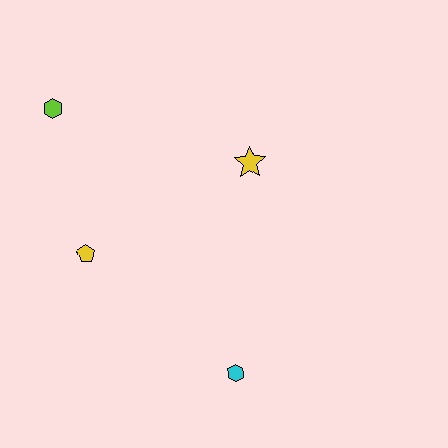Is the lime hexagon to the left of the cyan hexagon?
Yes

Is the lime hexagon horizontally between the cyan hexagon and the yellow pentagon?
No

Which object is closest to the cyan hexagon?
The yellow pentagon is closest to the cyan hexagon.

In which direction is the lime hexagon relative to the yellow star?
The lime hexagon is to the left of the yellow star.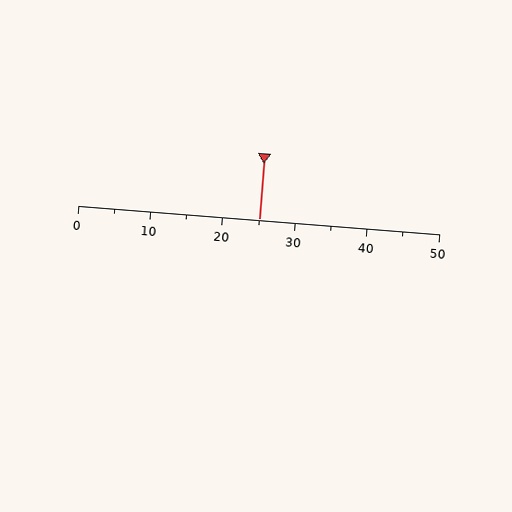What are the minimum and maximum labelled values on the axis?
The axis runs from 0 to 50.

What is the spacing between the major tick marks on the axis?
The major ticks are spaced 10 apart.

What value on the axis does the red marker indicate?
The marker indicates approximately 25.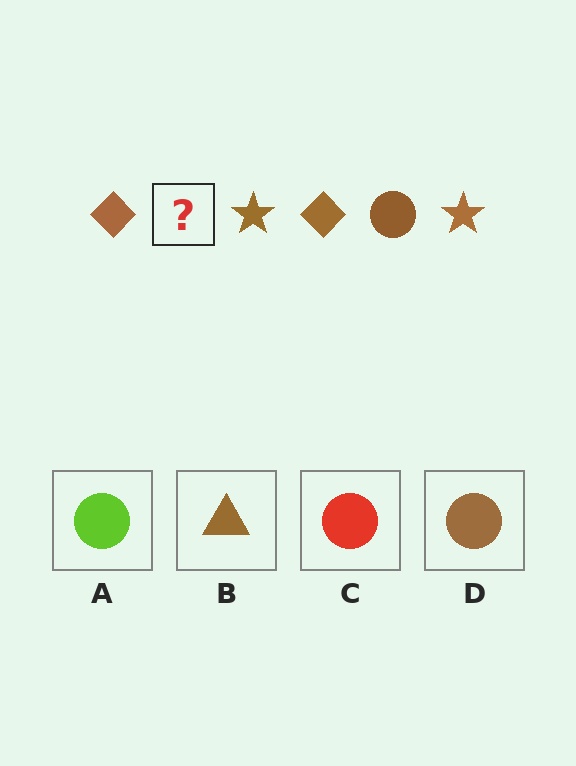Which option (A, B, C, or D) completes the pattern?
D.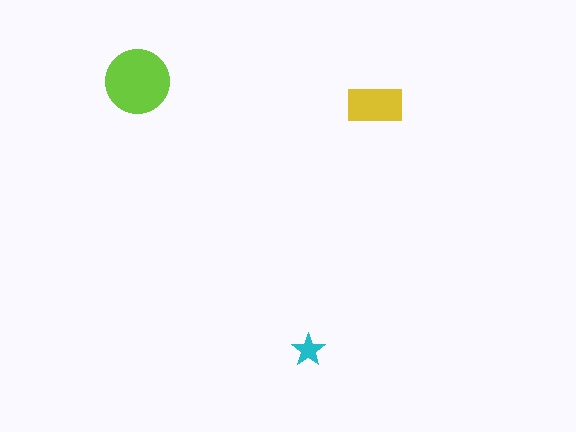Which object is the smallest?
The cyan star.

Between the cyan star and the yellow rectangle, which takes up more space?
The yellow rectangle.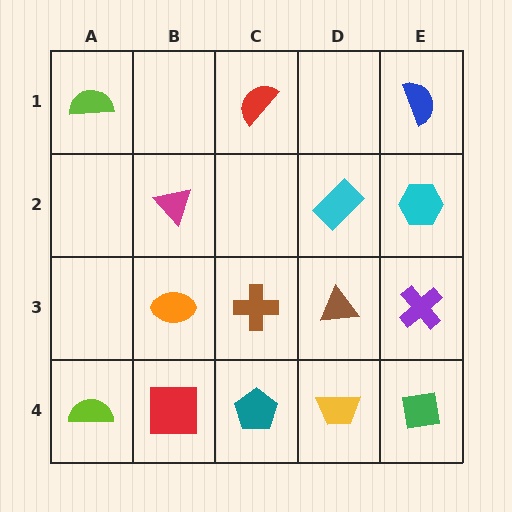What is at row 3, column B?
An orange ellipse.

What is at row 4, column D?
A yellow trapezoid.